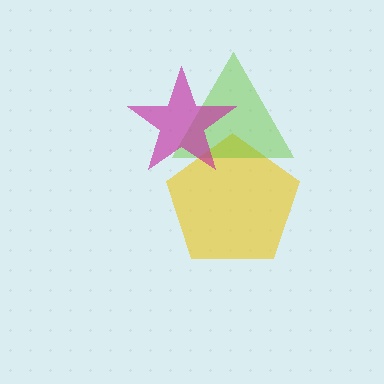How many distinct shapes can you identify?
There are 3 distinct shapes: a yellow pentagon, a lime triangle, a magenta star.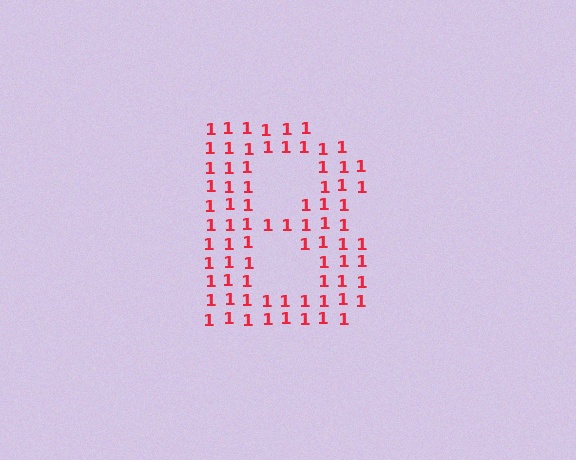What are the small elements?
The small elements are digit 1's.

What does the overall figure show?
The overall figure shows the letter B.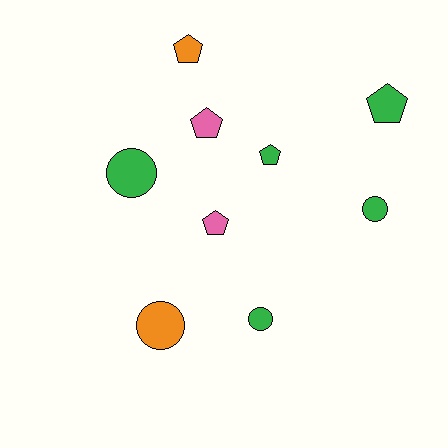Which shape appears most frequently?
Pentagon, with 5 objects.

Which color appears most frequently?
Green, with 5 objects.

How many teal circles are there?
There are no teal circles.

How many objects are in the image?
There are 9 objects.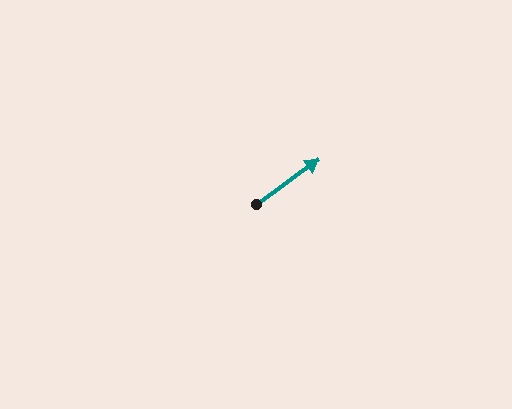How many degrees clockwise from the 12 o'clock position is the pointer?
Approximately 54 degrees.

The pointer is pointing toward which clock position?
Roughly 2 o'clock.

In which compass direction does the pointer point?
Northeast.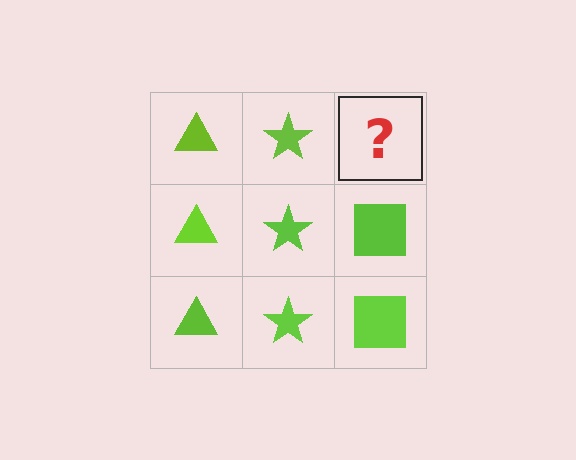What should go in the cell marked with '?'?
The missing cell should contain a lime square.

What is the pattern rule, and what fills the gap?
The rule is that each column has a consistent shape. The gap should be filled with a lime square.